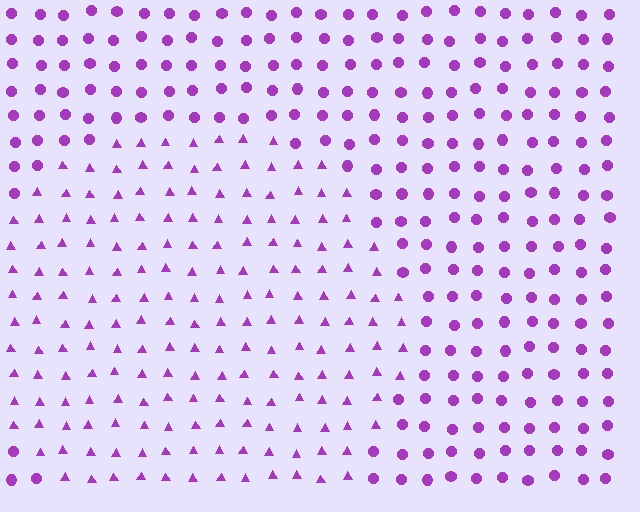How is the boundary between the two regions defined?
The boundary is defined by a change in element shape: triangles inside vs. circles outside. All elements share the same color and spacing.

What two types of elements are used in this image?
The image uses triangles inside the circle region and circles outside it.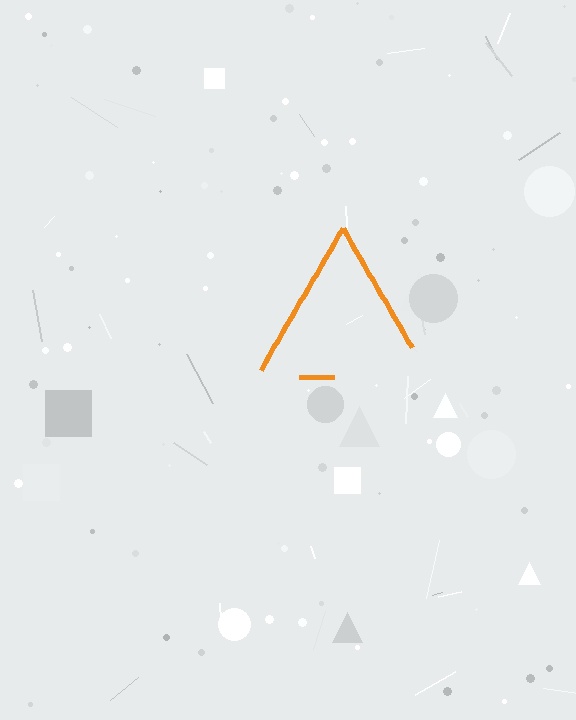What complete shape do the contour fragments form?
The contour fragments form a triangle.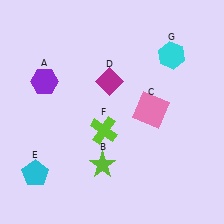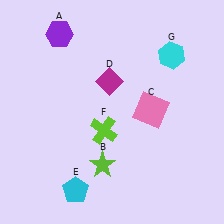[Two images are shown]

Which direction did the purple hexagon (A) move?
The purple hexagon (A) moved up.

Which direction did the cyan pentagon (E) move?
The cyan pentagon (E) moved right.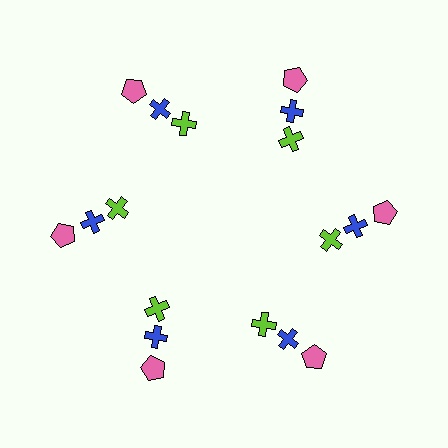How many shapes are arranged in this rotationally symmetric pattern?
There are 18 shapes, arranged in 6 groups of 3.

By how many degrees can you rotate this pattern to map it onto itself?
The pattern maps onto itself every 60 degrees of rotation.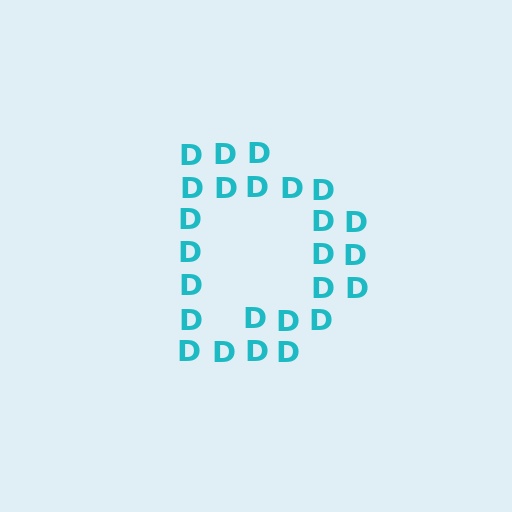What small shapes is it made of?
It is made of small letter D's.